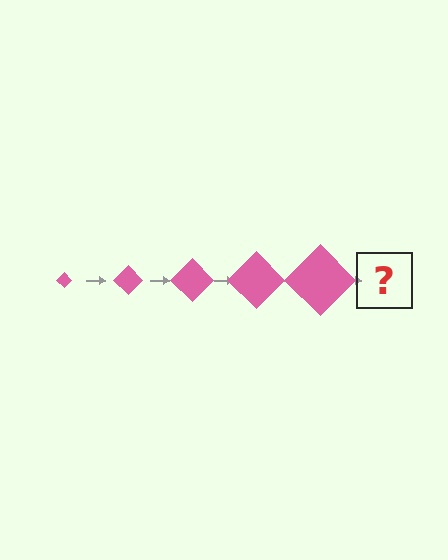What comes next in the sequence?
The next element should be a pink diamond, larger than the previous one.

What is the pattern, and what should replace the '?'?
The pattern is that the diamond gets progressively larger each step. The '?' should be a pink diamond, larger than the previous one.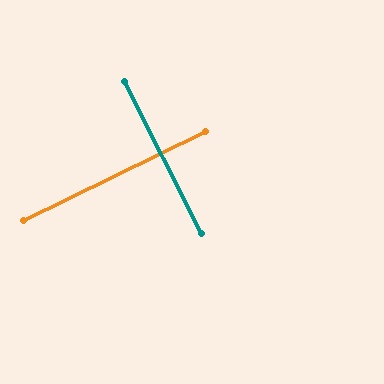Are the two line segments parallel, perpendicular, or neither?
Perpendicular — they meet at approximately 90°.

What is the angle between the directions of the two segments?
Approximately 90 degrees.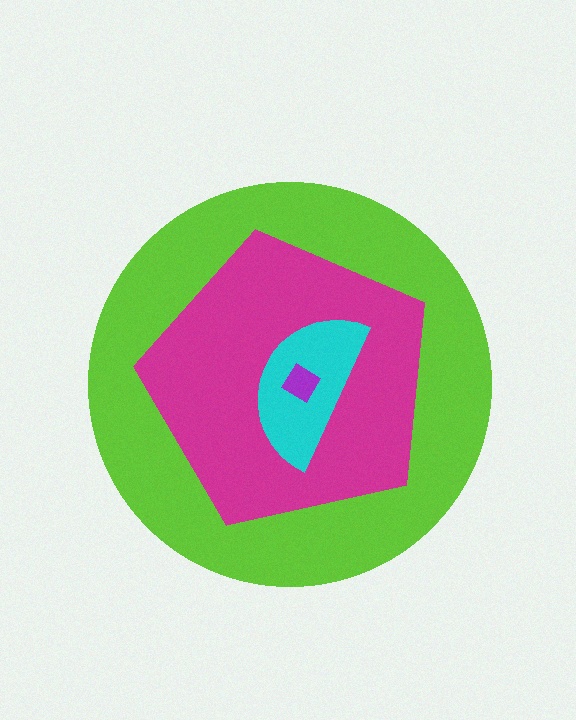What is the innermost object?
The purple diamond.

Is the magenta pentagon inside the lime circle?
Yes.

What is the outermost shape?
The lime circle.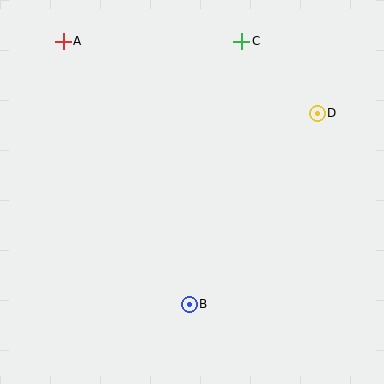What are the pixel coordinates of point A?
Point A is at (63, 41).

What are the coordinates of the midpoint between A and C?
The midpoint between A and C is at (153, 41).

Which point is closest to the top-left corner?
Point A is closest to the top-left corner.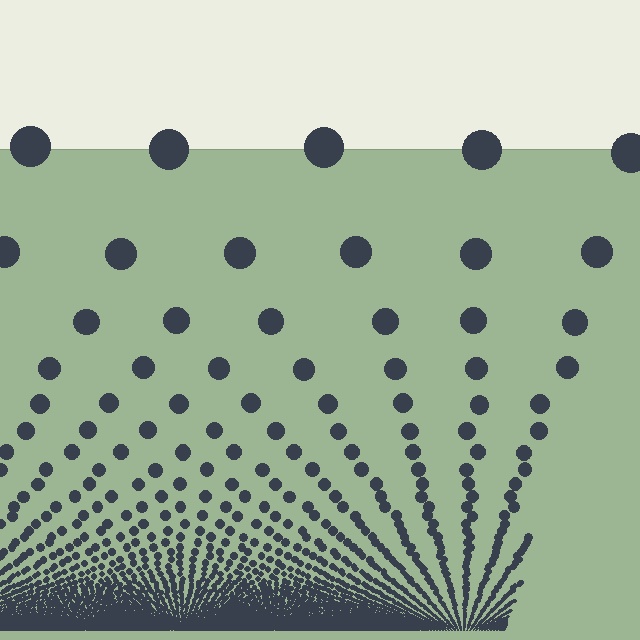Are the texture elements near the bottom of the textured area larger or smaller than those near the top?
Smaller. The gradient is inverted — elements near the bottom are smaller and denser.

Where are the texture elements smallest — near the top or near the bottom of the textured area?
Near the bottom.